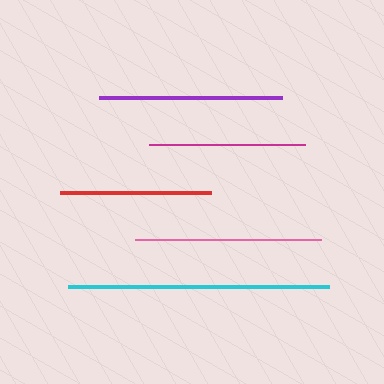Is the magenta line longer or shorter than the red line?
The magenta line is longer than the red line.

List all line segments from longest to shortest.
From longest to shortest: cyan, pink, purple, magenta, red.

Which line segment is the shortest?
The red line is the shortest at approximately 151 pixels.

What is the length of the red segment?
The red segment is approximately 151 pixels long.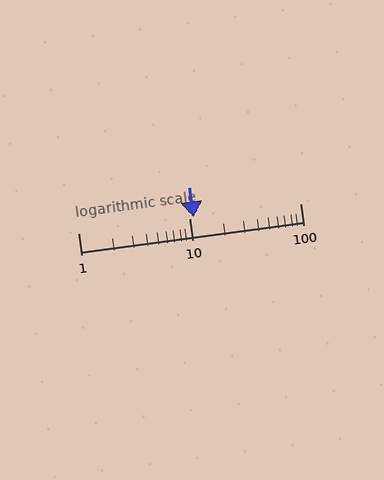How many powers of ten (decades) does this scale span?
The scale spans 2 decades, from 1 to 100.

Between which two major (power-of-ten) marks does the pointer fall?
The pointer is between 10 and 100.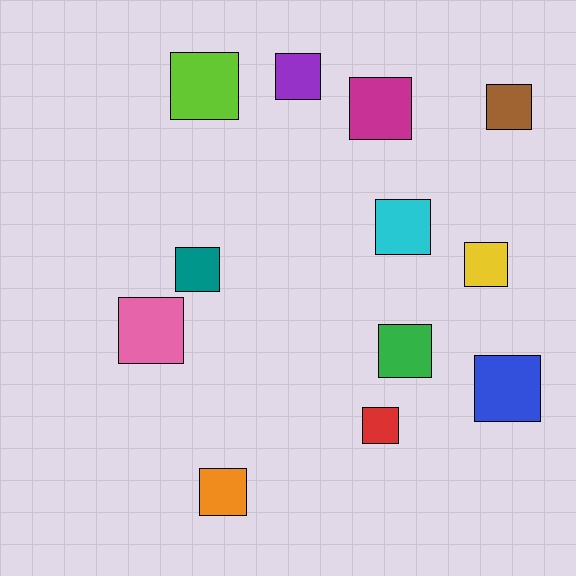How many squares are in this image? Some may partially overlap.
There are 12 squares.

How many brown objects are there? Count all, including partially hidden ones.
There is 1 brown object.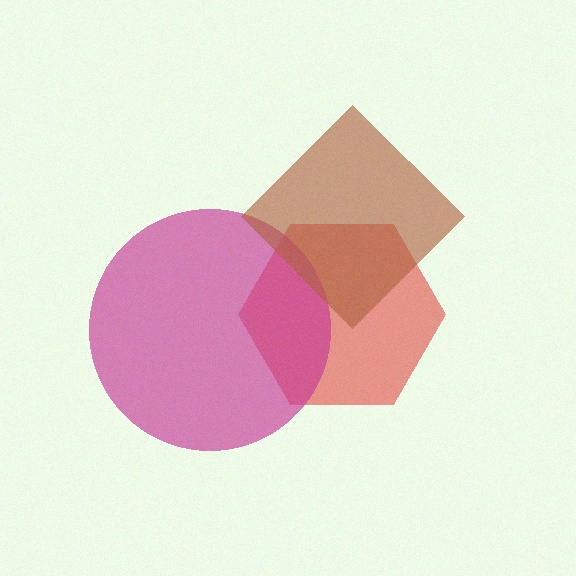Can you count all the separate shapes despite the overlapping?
Yes, there are 3 separate shapes.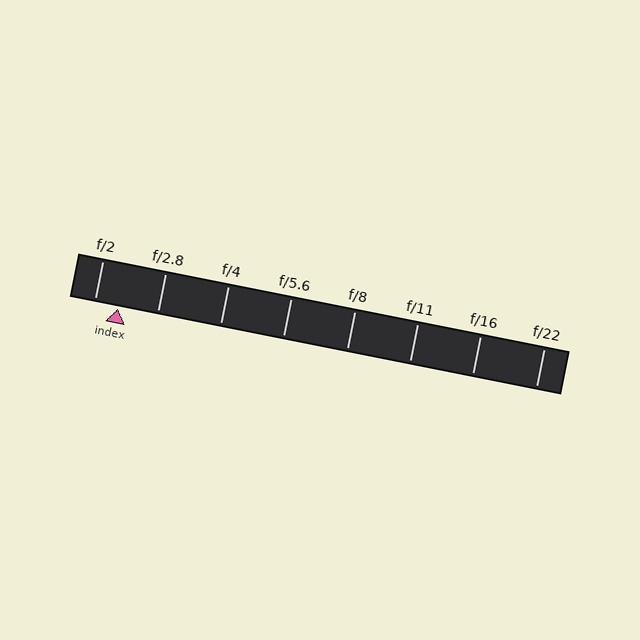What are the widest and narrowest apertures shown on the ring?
The widest aperture shown is f/2 and the narrowest is f/22.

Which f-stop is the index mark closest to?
The index mark is closest to f/2.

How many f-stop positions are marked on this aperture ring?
There are 8 f-stop positions marked.